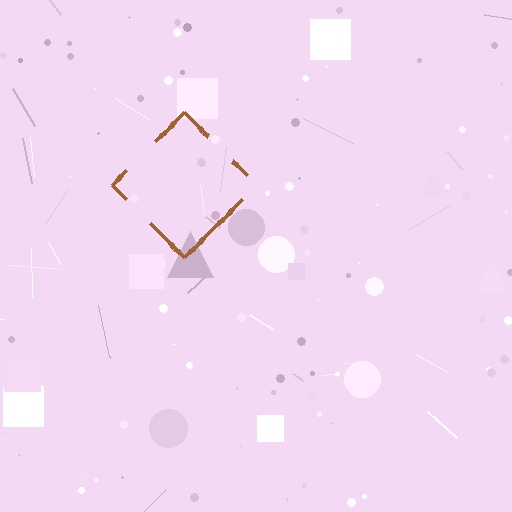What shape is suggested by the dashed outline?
The dashed outline suggests a diamond.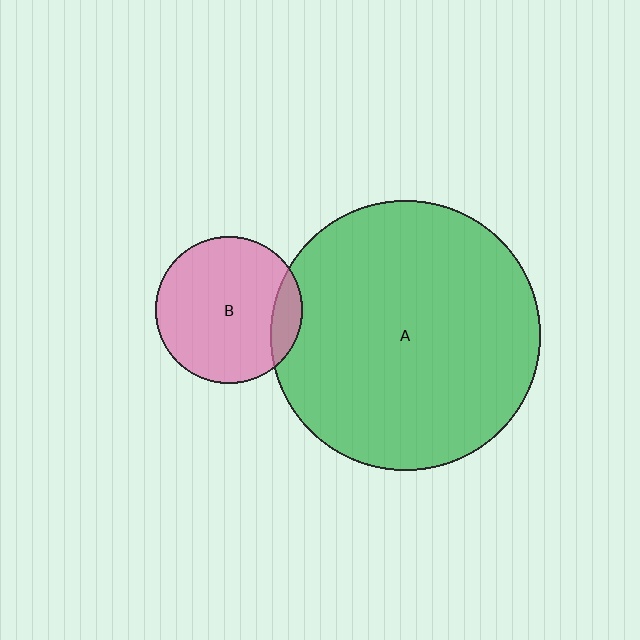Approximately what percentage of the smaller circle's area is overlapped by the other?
Approximately 10%.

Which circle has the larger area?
Circle A (green).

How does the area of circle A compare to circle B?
Approximately 3.4 times.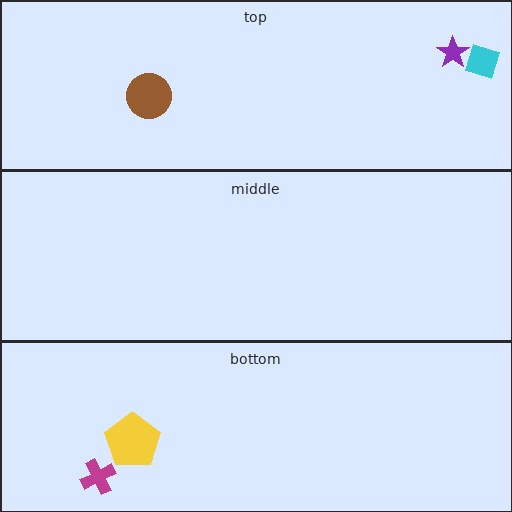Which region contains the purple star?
The top region.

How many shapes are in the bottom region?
2.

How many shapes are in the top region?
3.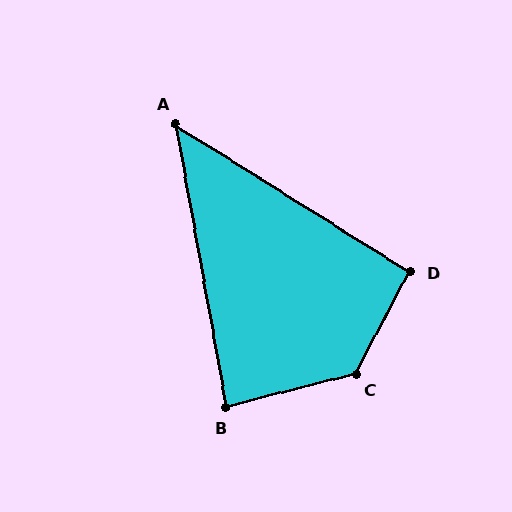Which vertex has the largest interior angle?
C, at approximately 132 degrees.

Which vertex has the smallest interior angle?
A, at approximately 48 degrees.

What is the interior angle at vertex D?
Approximately 94 degrees (approximately right).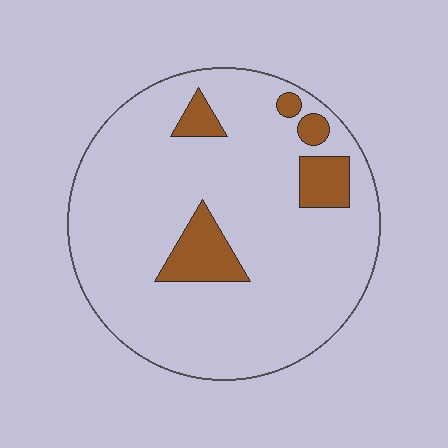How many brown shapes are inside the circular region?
5.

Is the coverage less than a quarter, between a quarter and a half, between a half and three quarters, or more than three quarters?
Less than a quarter.